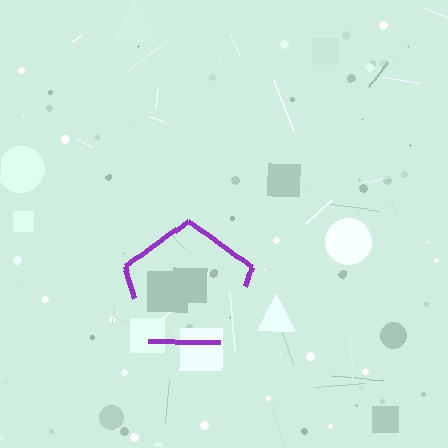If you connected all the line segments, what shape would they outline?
They would outline a pentagon.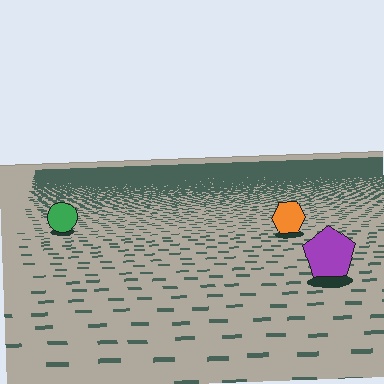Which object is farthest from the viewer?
The green circle is farthest from the viewer. It appears smaller and the ground texture around it is denser.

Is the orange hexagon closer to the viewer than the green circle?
Yes. The orange hexagon is closer — you can tell from the texture gradient: the ground texture is coarser near it.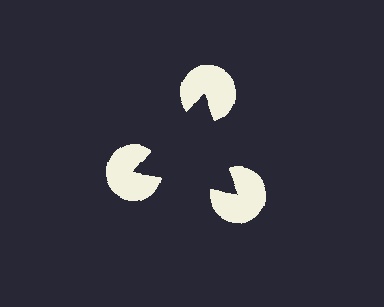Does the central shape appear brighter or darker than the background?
It typically appears slightly darker than the background, even though no actual brightness change is drawn.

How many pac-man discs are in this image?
There are 3 — one at each vertex of the illusory triangle.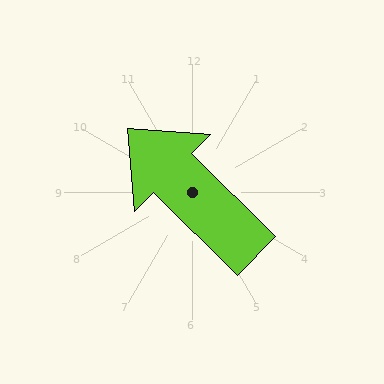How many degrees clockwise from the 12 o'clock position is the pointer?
Approximately 315 degrees.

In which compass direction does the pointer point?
Northwest.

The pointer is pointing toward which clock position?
Roughly 10 o'clock.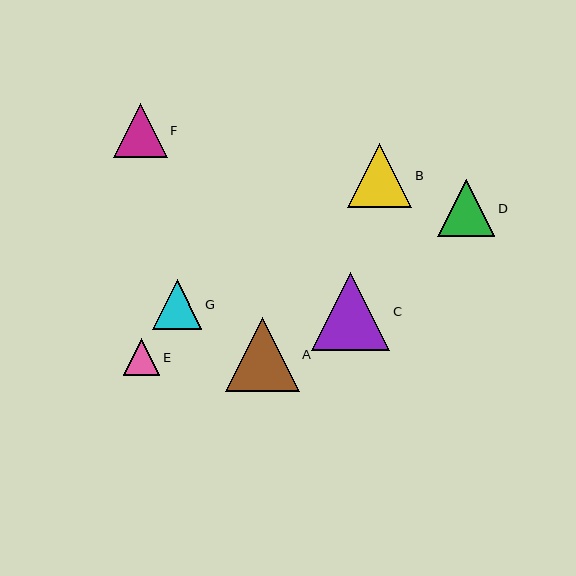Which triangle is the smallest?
Triangle E is the smallest with a size of approximately 37 pixels.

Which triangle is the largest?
Triangle C is the largest with a size of approximately 78 pixels.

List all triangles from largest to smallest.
From largest to smallest: C, A, B, D, F, G, E.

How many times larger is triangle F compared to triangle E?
Triangle F is approximately 1.5 times the size of triangle E.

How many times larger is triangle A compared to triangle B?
Triangle A is approximately 1.2 times the size of triangle B.